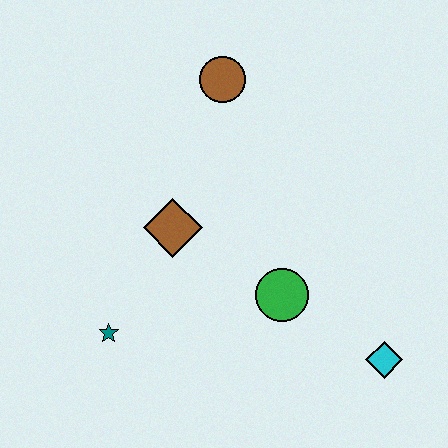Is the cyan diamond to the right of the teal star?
Yes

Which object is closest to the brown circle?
The brown diamond is closest to the brown circle.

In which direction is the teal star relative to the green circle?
The teal star is to the left of the green circle.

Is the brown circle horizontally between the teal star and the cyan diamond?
Yes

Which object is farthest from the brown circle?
The cyan diamond is farthest from the brown circle.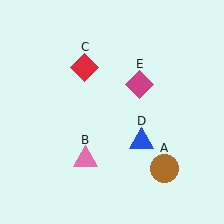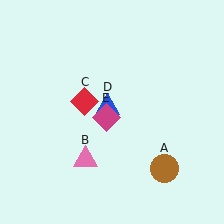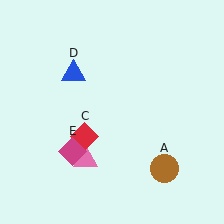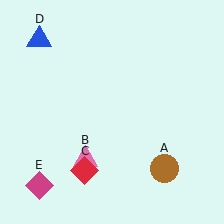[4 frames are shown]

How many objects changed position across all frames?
3 objects changed position: red diamond (object C), blue triangle (object D), magenta diamond (object E).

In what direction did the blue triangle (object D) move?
The blue triangle (object D) moved up and to the left.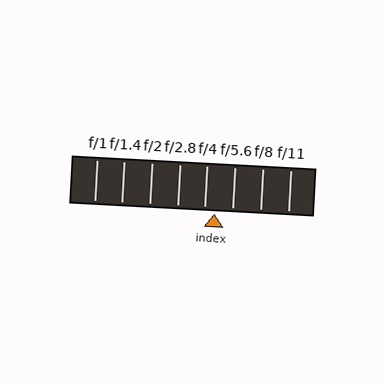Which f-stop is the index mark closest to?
The index mark is closest to f/4.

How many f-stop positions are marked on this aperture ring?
There are 8 f-stop positions marked.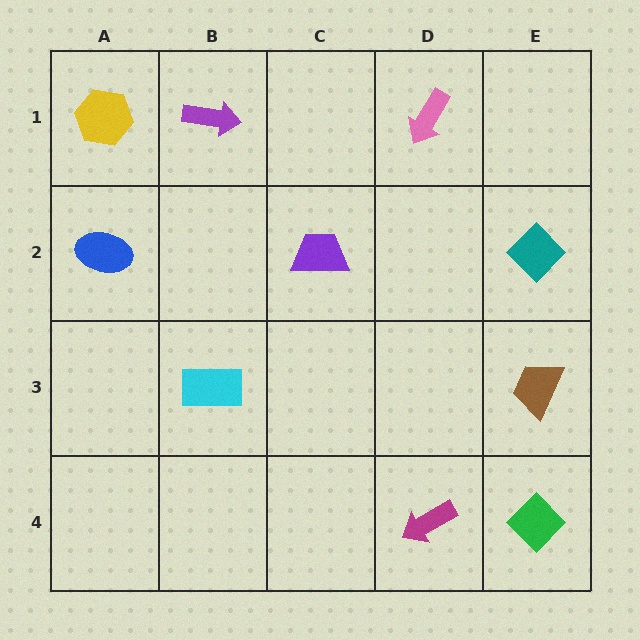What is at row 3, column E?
A brown trapezoid.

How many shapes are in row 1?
3 shapes.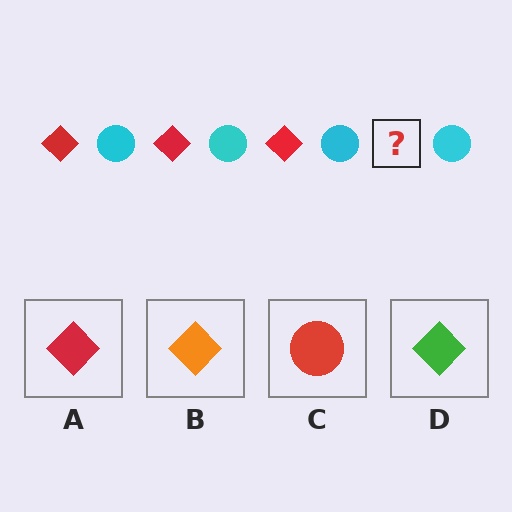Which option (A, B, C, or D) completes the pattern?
A.